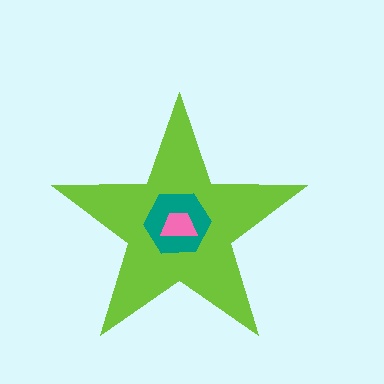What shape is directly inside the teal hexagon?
The pink trapezoid.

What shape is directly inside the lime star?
The teal hexagon.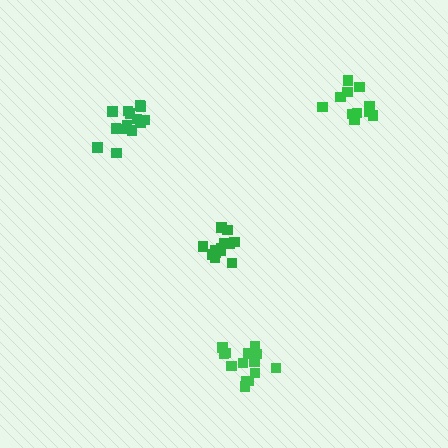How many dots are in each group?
Group 1: 15 dots, Group 2: 14 dots, Group 3: 15 dots, Group 4: 11 dots (55 total).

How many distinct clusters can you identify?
There are 4 distinct clusters.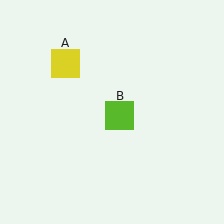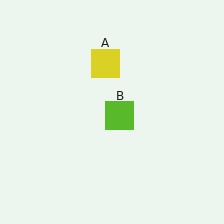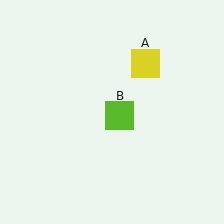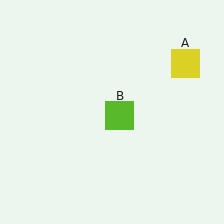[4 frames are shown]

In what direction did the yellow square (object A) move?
The yellow square (object A) moved right.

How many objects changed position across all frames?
1 object changed position: yellow square (object A).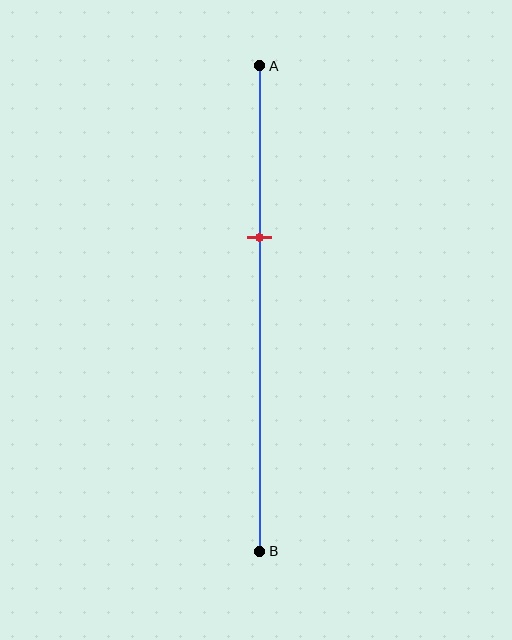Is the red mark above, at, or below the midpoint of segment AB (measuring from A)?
The red mark is above the midpoint of segment AB.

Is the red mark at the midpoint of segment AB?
No, the mark is at about 35% from A, not at the 50% midpoint.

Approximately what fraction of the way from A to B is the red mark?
The red mark is approximately 35% of the way from A to B.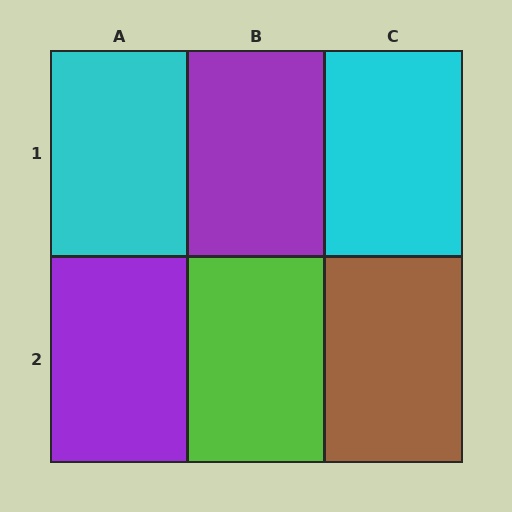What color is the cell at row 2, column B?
Lime.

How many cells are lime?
1 cell is lime.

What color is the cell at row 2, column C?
Brown.